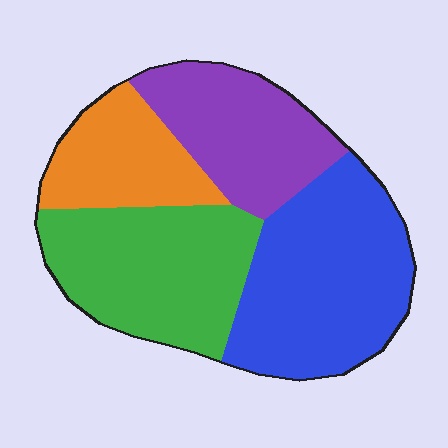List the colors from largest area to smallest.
From largest to smallest: blue, green, purple, orange.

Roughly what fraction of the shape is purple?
Purple covers roughly 20% of the shape.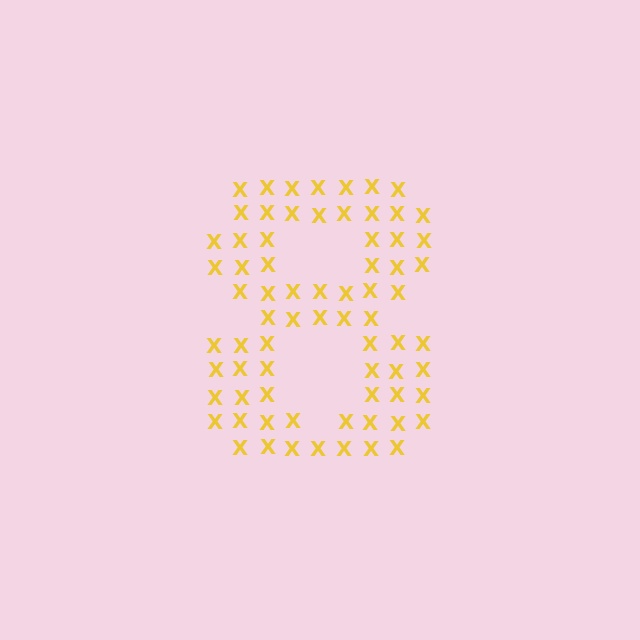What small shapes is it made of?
It is made of small letter X's.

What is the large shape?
The large shape is the digit 8.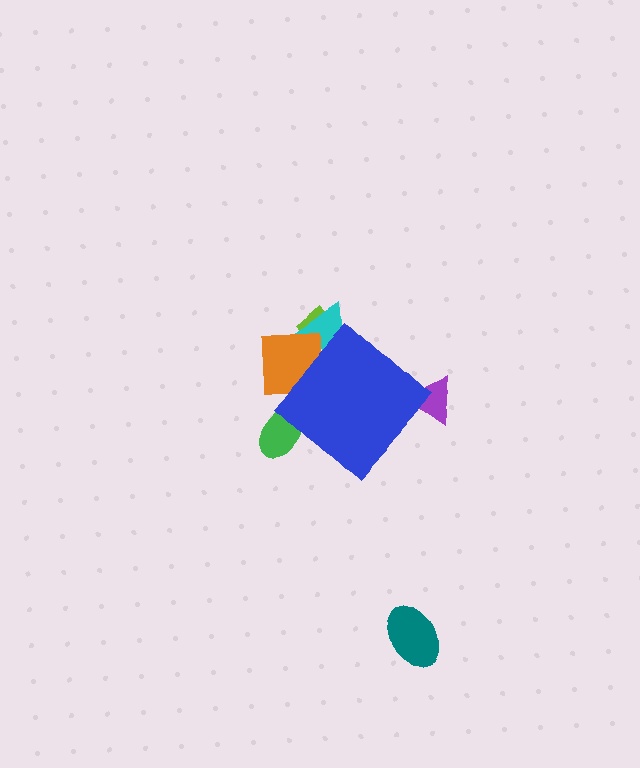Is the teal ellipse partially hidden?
No, the teal ellipse is fully visible.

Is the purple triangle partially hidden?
Yes, the purple triangle is partially hidden behind the blue diamond.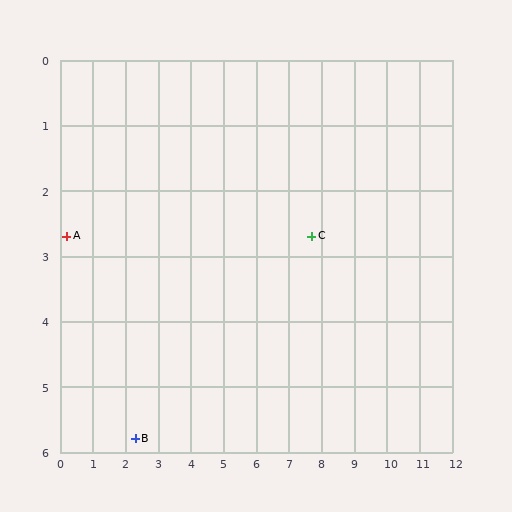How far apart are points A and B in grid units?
Points A and B are about 3.7 grid units apart.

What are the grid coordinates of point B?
Point B is at approximately (2.3, 5.8).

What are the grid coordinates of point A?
Point A is at approximately (0.2, 2.7).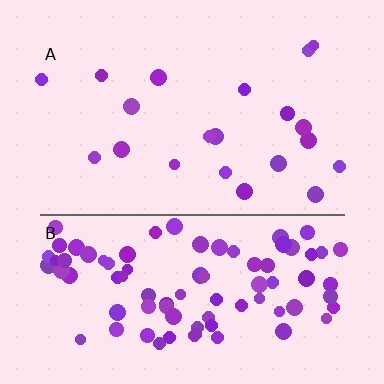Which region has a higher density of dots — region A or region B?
B (the bottom).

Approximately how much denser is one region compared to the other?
Approximately 4.3× — region B over region A.